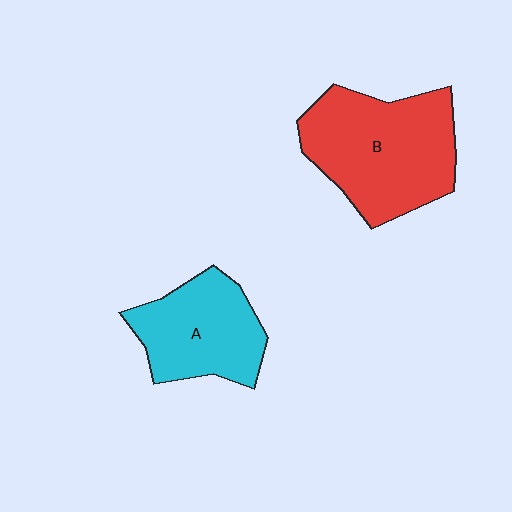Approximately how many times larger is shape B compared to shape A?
Approximately 1.4 times.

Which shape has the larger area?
Shape B (red).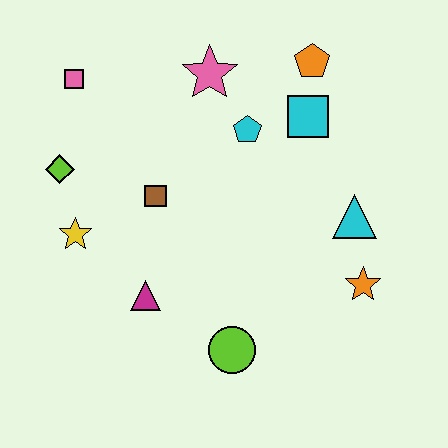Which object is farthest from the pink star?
The lime circle is farthest from the pink star.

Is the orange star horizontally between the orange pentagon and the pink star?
No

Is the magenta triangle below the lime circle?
No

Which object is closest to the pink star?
The cyan pentagon is closest to the pink star.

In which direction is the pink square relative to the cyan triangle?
The pink square is to the left of the cyan triangle.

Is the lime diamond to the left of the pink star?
Yes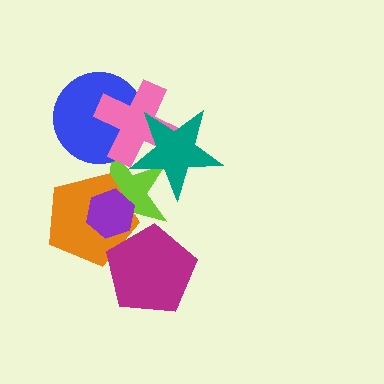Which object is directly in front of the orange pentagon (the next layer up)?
The magenta pentagon is directly in front of the orange pentagon.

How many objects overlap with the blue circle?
3 objects overlap with the blue circle.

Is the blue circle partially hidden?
Yes, it is partially covered by another shape.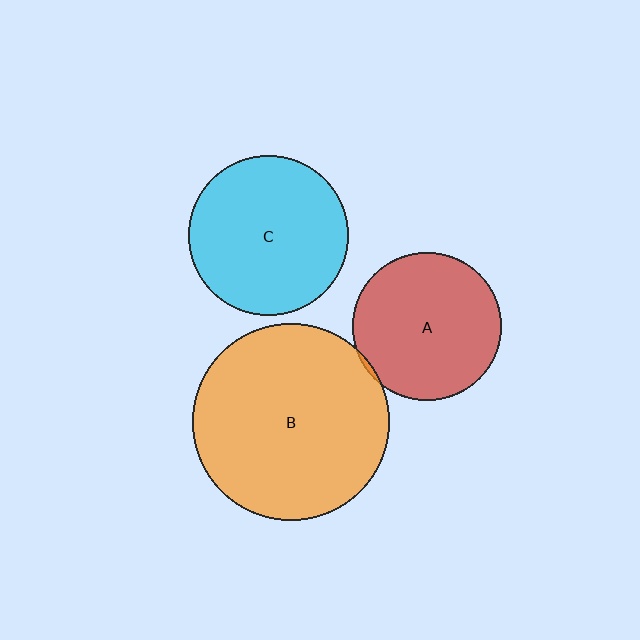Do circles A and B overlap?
Yes.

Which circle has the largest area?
Circle B (orange).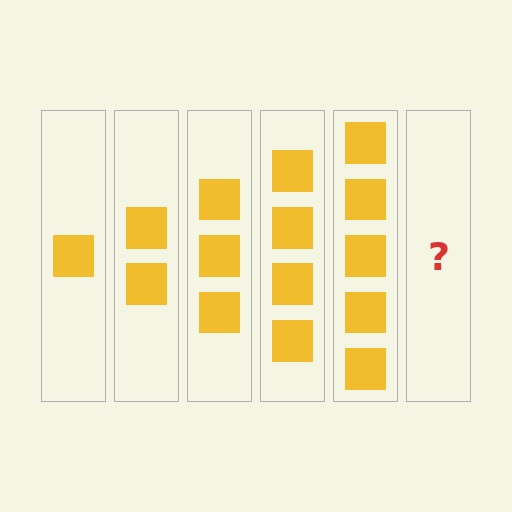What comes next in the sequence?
The next element should be 6 squares.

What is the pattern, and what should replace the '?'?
The pattern is that each step adds one more square. The '?' should be 6 squares.